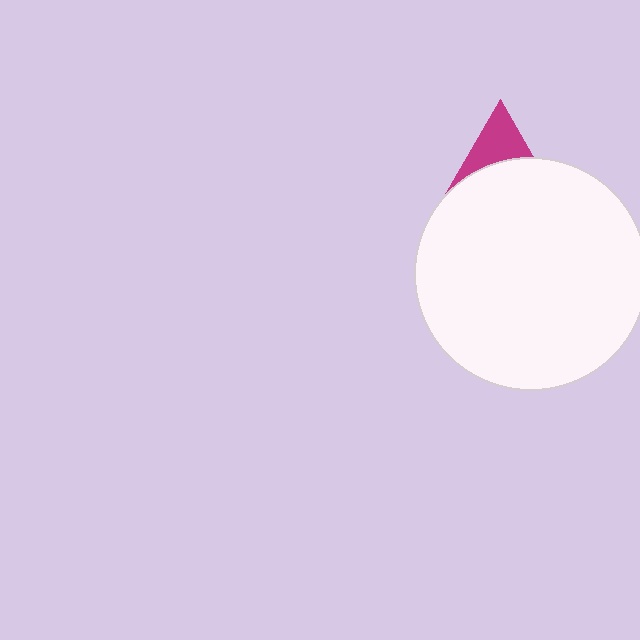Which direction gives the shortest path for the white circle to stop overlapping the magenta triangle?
Moving down gives the shortest separation.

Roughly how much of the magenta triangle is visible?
A small part of it is visible (roughly 35%).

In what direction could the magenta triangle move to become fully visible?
The magenta triangle could move up. That would shift it out from behind the white circle entirely.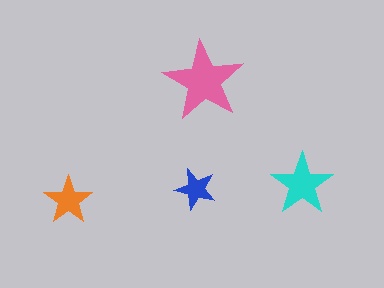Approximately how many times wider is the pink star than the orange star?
About 1.5 times wider.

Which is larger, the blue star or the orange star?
The orange one.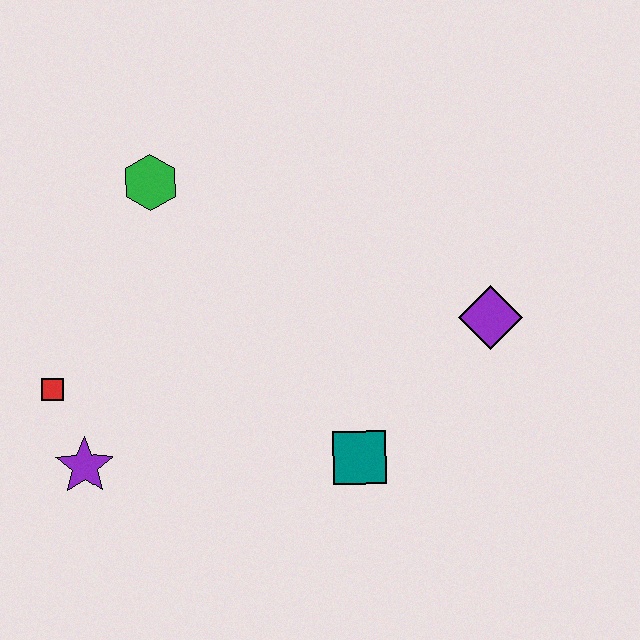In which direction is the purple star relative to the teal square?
The purple star is to the left of the teal square.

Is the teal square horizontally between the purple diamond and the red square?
Yes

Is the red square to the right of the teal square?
No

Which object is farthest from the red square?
The purple diamond is farthest from the red square.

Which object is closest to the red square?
The purple star is closest to the red square.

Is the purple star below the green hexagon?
Yes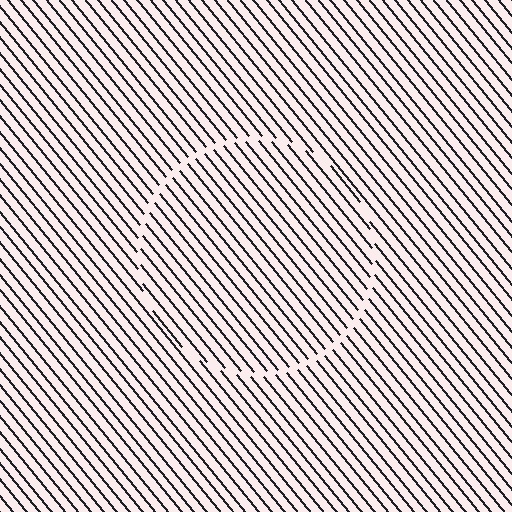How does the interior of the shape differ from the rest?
The interior of the shape contains the same grating, shifted by half a period — the contour is defined by the phase discontinuity where line-ends from the inner and outer gratings abut.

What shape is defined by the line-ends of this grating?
An illusory circle. The interior of the shape contains the same grating, shifted by half a period — the contour is defined by the phase discontinuity where line-ends from the inner and outer gratings abut.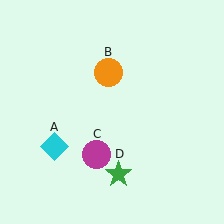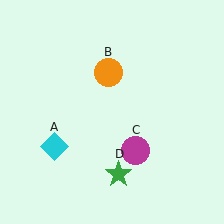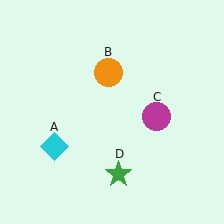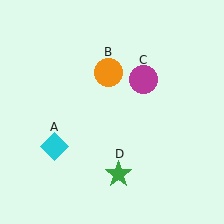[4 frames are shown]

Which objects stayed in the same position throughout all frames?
Cyan diamond (object A) and orange circle (object B) and green star (object D) remained stationary.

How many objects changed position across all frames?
1 object changed position: magenta circle (object C).